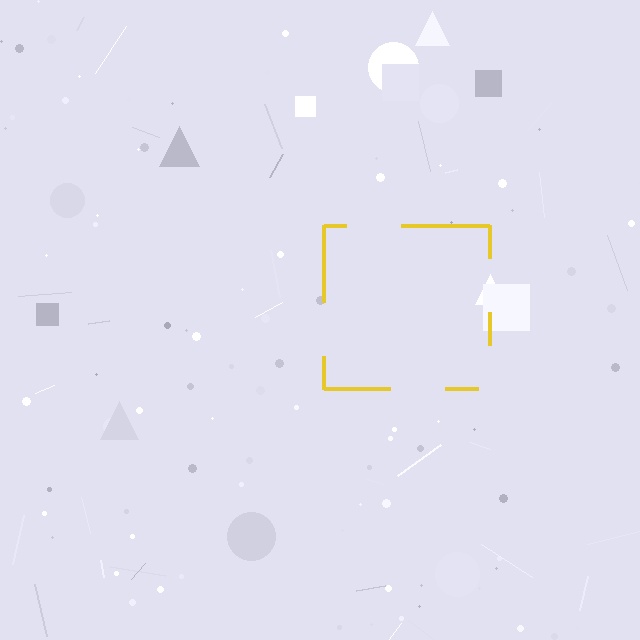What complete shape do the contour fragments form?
The contour fragments form a square.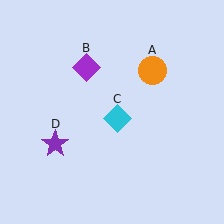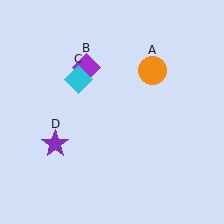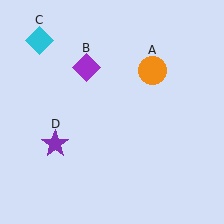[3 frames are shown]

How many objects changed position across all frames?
1 object changed position: cyan diamond (object C).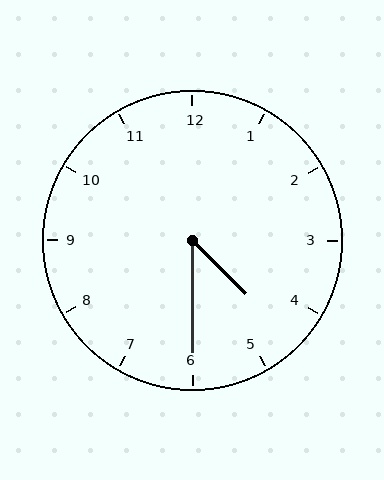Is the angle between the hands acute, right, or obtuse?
It is acute.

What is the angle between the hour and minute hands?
Approximately 45 degrees.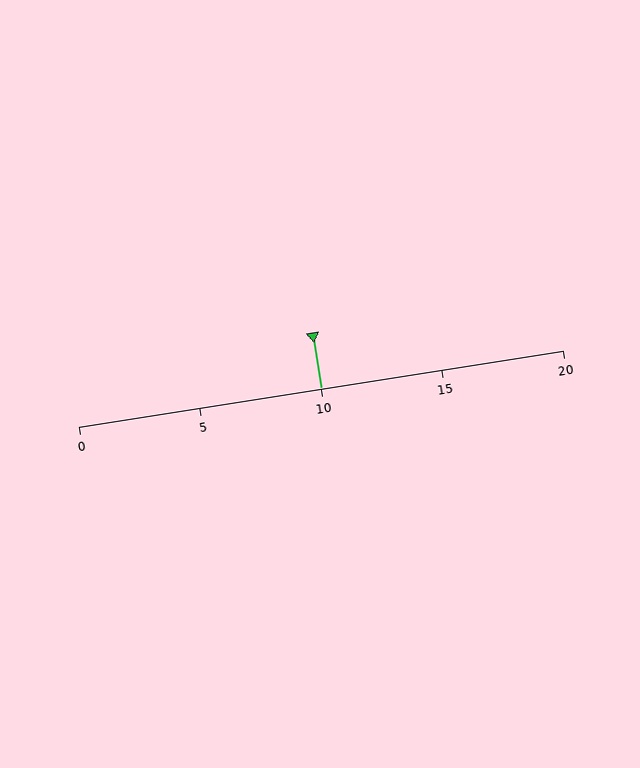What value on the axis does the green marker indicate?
The marker indicates approximately 10.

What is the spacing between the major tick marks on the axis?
The major ticks are spaced 5 apart.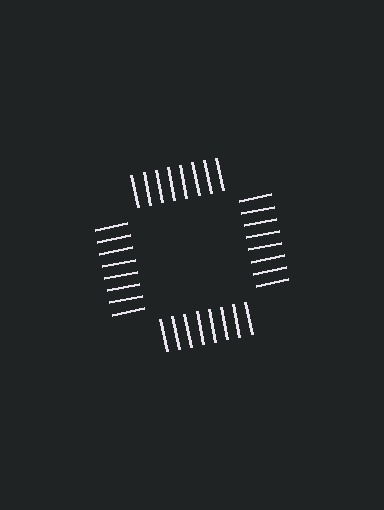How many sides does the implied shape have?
4 sides — the line-ends trace a square.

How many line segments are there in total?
32 — 8 along each of the 4 edges.